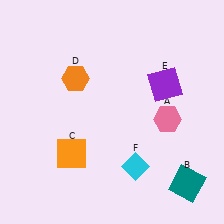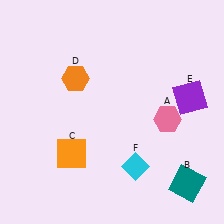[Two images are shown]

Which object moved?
The purple square (E) moved right.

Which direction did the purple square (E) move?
The purple square (E) moved right.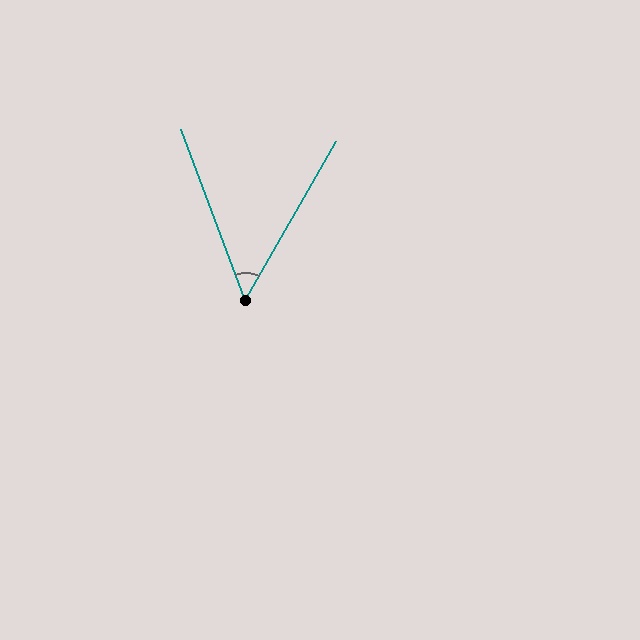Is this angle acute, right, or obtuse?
It is acute.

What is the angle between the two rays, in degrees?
Approximately 50 degrees.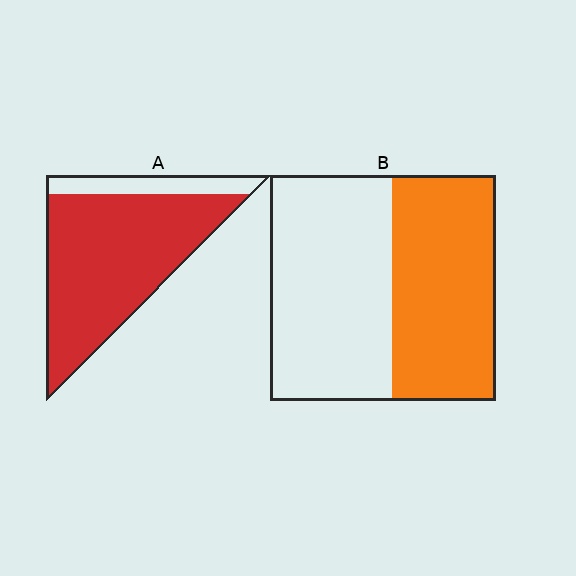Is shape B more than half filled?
Roughly half.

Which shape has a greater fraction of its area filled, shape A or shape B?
Shape A.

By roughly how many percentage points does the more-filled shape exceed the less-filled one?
By roughly 40 percentage points (A over B).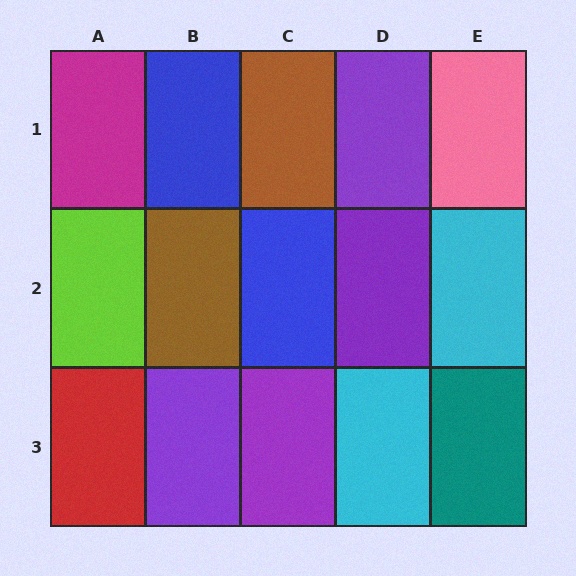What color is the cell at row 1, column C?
Brown.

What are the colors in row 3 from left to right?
Red, purple, purple, cyan, teal.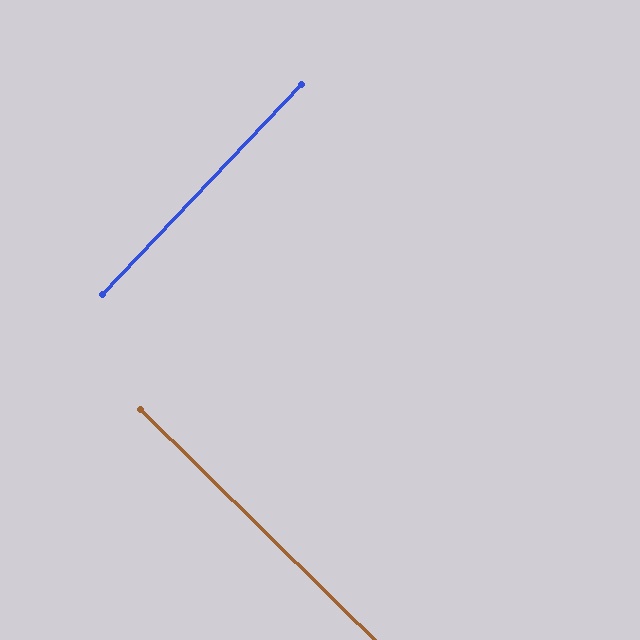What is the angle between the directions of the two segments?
Approximately 89 degrees.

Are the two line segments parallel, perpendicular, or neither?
Perpendicular — they meet at approximately 89°.